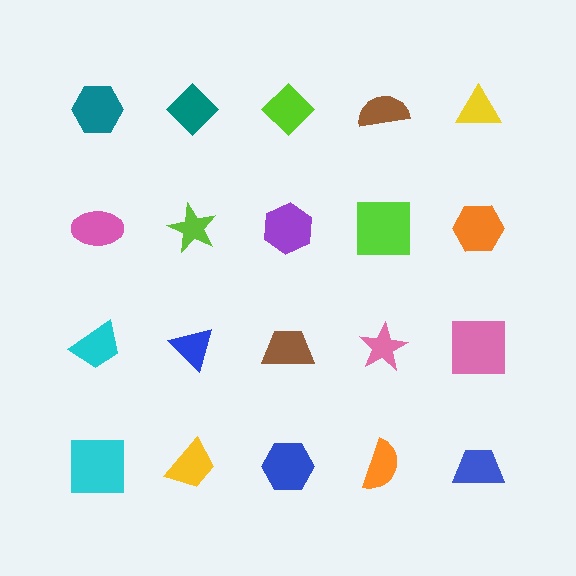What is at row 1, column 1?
A teal hexagon.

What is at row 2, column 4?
A lime square.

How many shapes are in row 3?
5 shapes.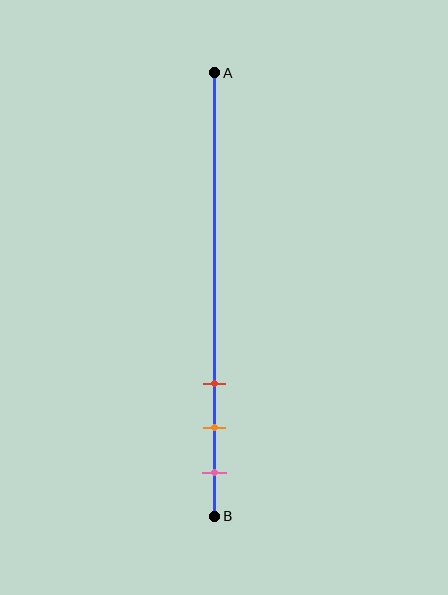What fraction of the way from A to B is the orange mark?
The orange mark is approximately 80% (0.8) of the way from A to B.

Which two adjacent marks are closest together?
The orange and pink marks are the closest adjacent pair.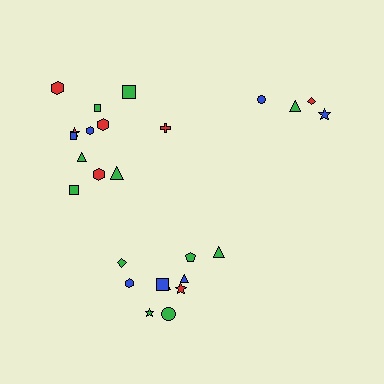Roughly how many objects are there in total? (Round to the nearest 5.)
Roughly 25 objects in total.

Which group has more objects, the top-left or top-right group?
The top-left group.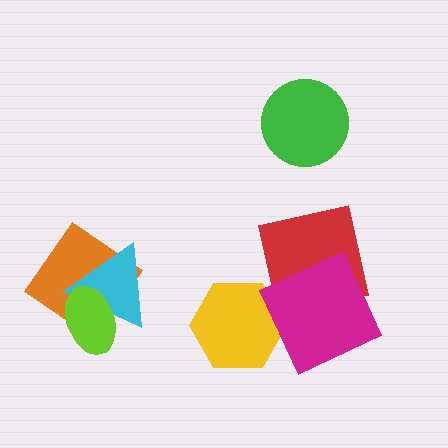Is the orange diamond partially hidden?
Yes, it is partially covered by another shape.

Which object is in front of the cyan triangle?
The lime ellipse is in front of the cyan triangle.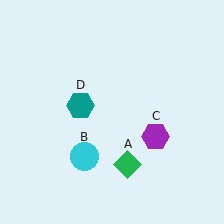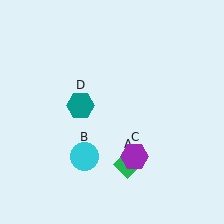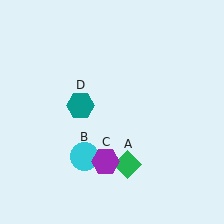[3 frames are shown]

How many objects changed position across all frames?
1 object changed position: purple hexagon (object C).